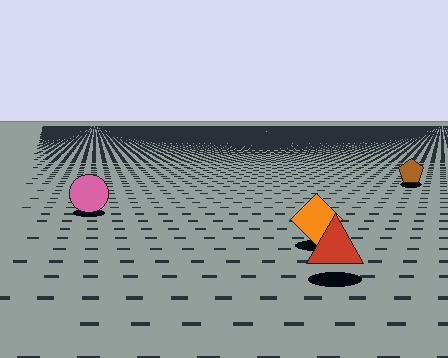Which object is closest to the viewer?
The red triangle is closest. The texture marks near it are larger and more spread out.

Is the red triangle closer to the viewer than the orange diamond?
Yes. The red triangle is closer — you can tell from the texture gradient: the ground texture is coarser near it.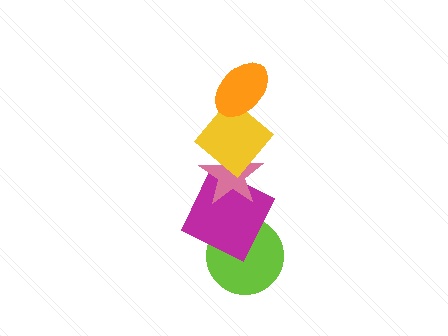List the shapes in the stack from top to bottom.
From top to bottom: the orange ellipse, the yellow diamond, the pink star, the magenta square, the lime circle.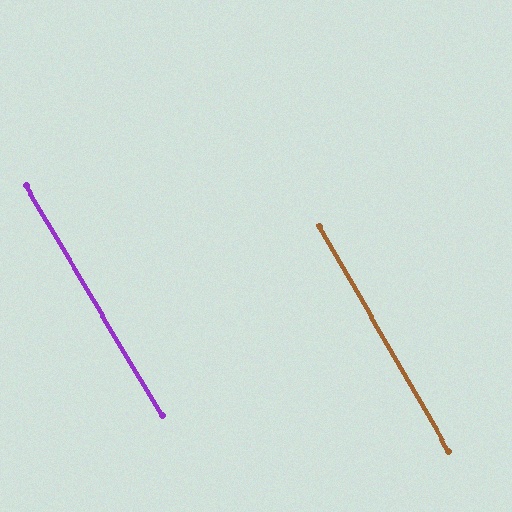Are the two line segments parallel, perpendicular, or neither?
Parallel — their directions differ by only 0.6°.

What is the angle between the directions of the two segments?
Approximately 1 degree.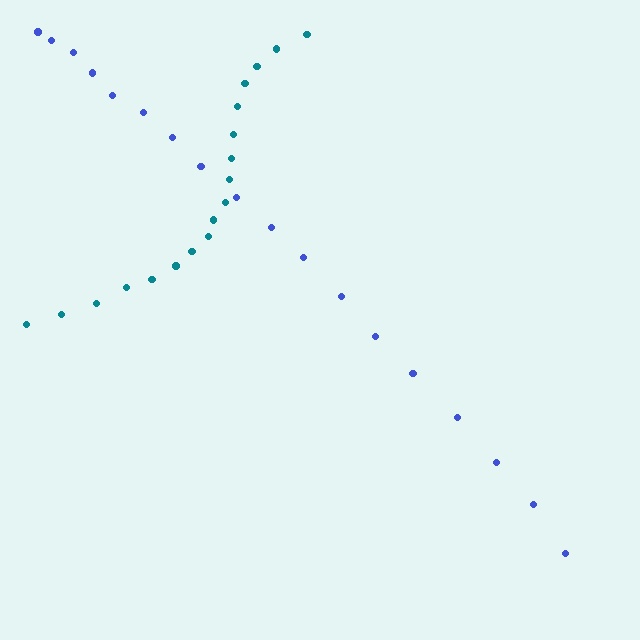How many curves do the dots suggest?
There are 2 distinct paths.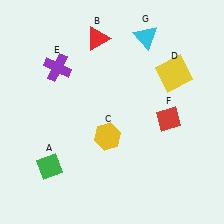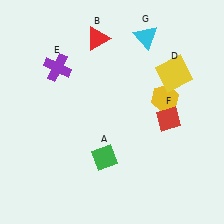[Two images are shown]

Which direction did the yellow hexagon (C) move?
The yellow hexagon (C) moved right.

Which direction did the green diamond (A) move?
The green diamond (A) moved right.